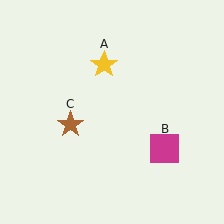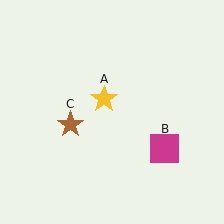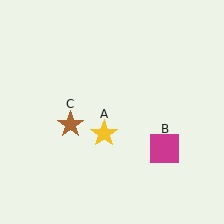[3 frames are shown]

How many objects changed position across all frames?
1 object changed position: yellow star (object A).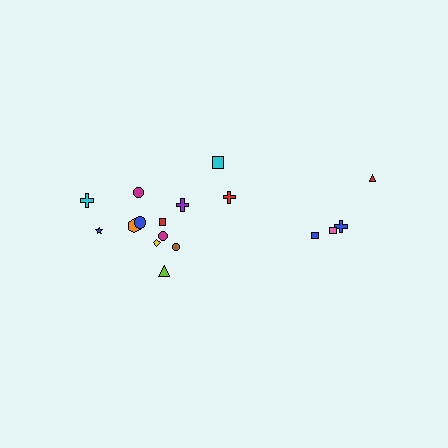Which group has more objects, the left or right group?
The left group.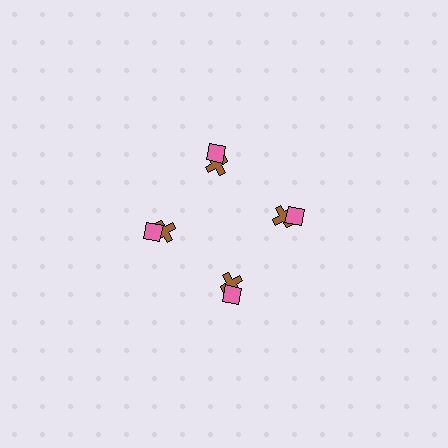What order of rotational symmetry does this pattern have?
This pattern has 4-fold rotational symmetry.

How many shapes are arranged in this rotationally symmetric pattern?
There are 8 shapes, arranged in 4 groups of 2.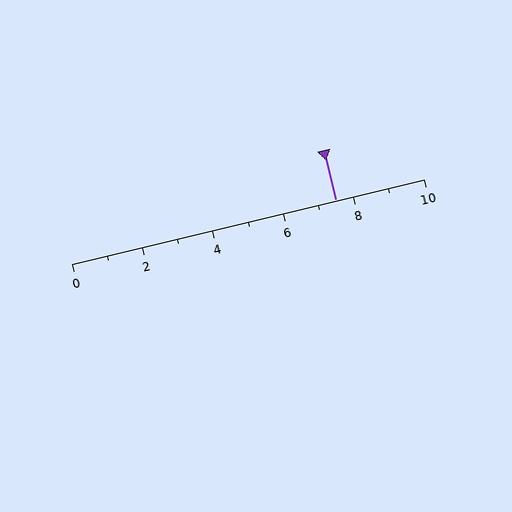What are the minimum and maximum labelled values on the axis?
The axis runs from 0 to 10.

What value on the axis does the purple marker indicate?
The marker indicates approximately 7.5.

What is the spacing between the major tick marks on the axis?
The major ticks are spaced 2 apart.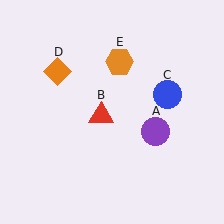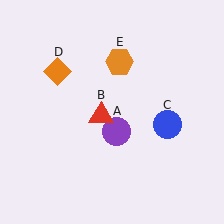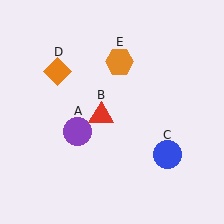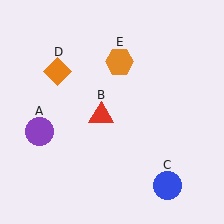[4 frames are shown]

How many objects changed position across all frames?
2 objects changed position: purple circle (object A), blue circle (object C).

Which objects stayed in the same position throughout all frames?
Red triangle (object B) and orange diamond (object D) and orange hexagon (object E) remained stationary.